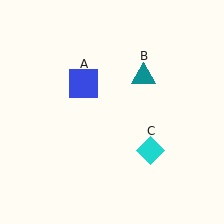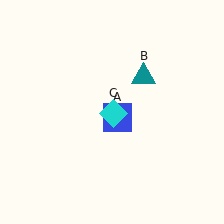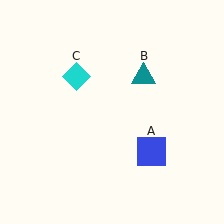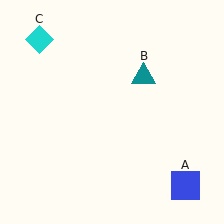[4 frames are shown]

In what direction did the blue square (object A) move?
The blue square (object A) moved down and to the right.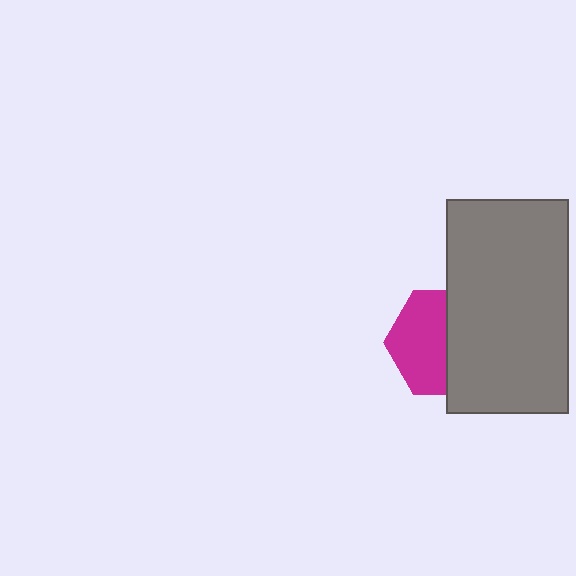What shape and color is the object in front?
The object in front is a gray rectangle.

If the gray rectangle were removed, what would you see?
You would see the complete magenta hexagon.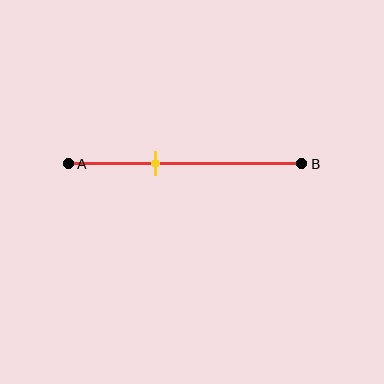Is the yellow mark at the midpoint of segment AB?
No, the mark is at about 40% from A, not at the 50% midpoint.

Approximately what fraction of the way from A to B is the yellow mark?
The yellow mark is approximately 40% of the way from A to B.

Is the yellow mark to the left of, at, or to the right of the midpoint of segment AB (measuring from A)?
The yellow mark is to the left of the midpoint of segment AB.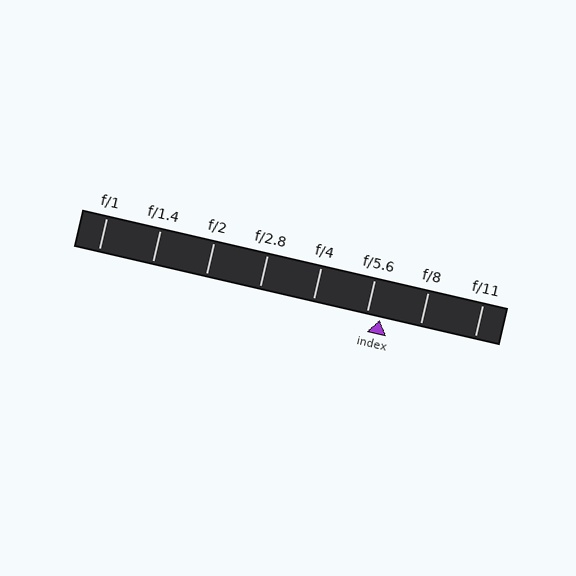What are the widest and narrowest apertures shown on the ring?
The widest aperture shown is f/1 and the narrowest is f/11.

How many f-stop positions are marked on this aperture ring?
There are 8 f-stop positions marked.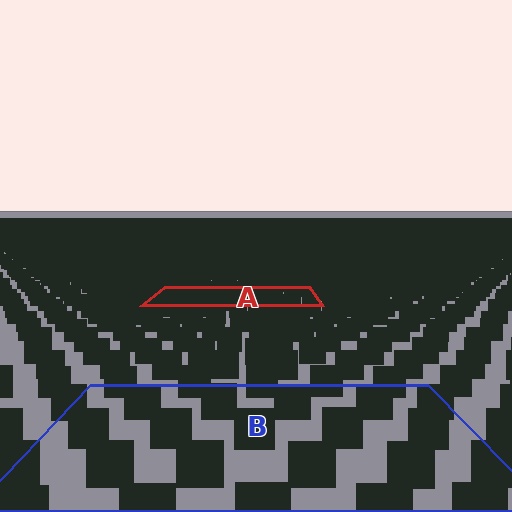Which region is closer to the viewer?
Region B is closer. The texture elements there are larger and more spread out.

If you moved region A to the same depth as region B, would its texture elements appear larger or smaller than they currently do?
They would appear larger. At a closer depth, the same texture elements are projected at a bigger on-screen size.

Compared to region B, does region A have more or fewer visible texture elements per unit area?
Region A has more texture elements per unit area — they are packed more densely because it is farther away.